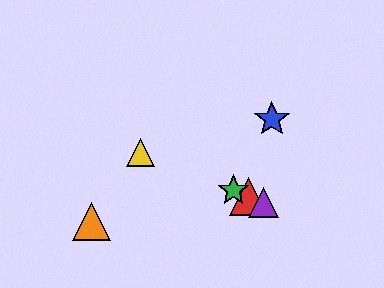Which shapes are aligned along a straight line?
The red triangle, the green star, the yellow triangle, the purple triangle are aligned along a straight line.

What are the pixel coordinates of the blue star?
The blue star is at (272, 119).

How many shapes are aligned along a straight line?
4 shapes (the red triangle, the green star, the yellow triangle, the purple triangle) are aligned along a straight line.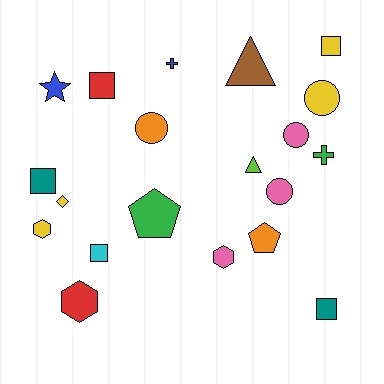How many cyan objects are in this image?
There is 1 cyan object.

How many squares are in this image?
There are 5 squares.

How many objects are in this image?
There are 20 objects.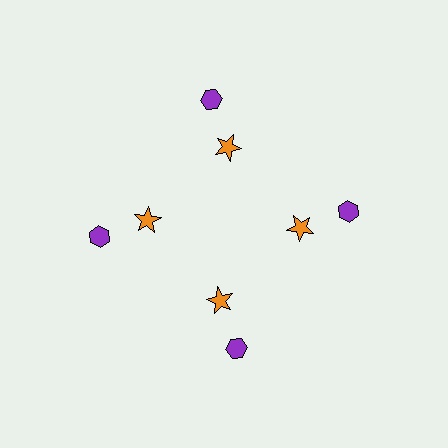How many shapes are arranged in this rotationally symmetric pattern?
There are 8 shapes, arranged in 4 groups of 2.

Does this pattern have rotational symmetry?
Yes, this pattern has 4-fold rotational symmetry. It looks the same after rotating 90 degrees around the center.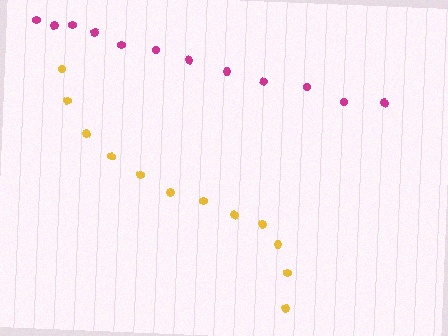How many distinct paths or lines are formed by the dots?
There are 2 distinct paths.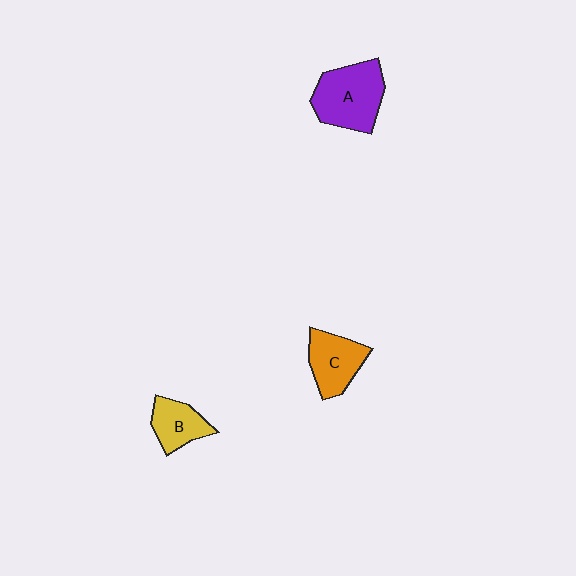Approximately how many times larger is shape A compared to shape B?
Approximately 1.8 times.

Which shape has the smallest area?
Shape B (yellow).